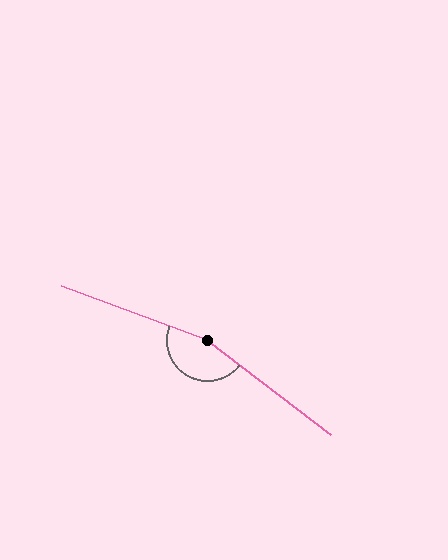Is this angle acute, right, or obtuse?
It is obtuse.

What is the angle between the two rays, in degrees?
Approximately 163 degrees.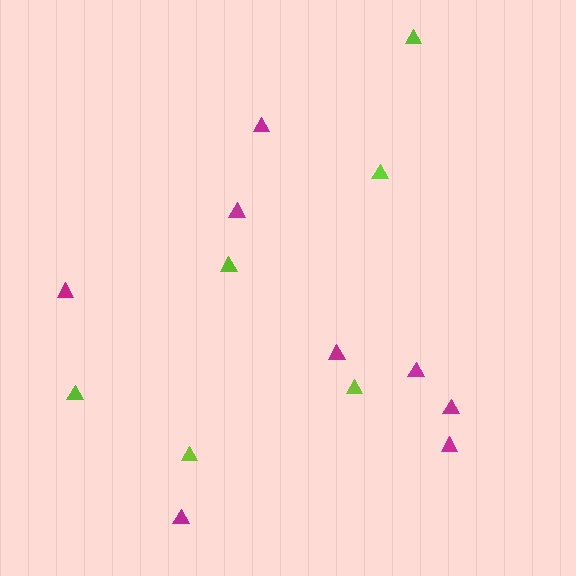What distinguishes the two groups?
There are 2 groups: one group of magenta triangles (8) and one group of lime triangles (6).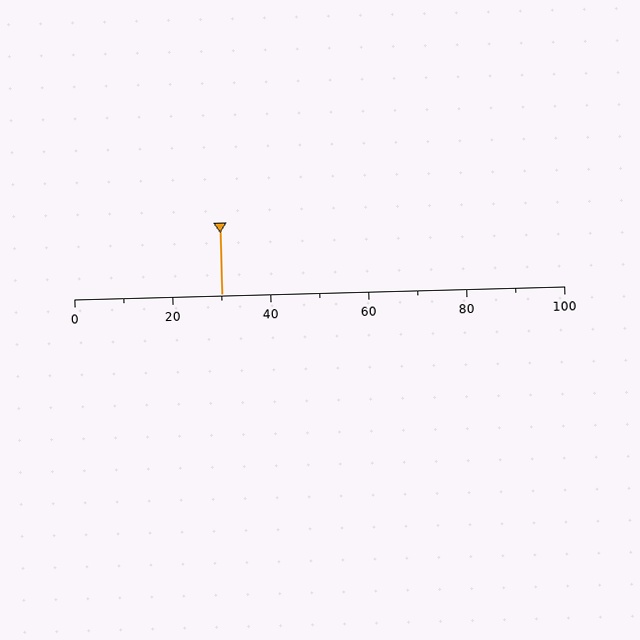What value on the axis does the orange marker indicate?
The marker indicates approximately 30.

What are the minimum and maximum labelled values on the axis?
The axis runs from 0 to 100.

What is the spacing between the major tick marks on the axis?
The major ticks are spaced 20 apart.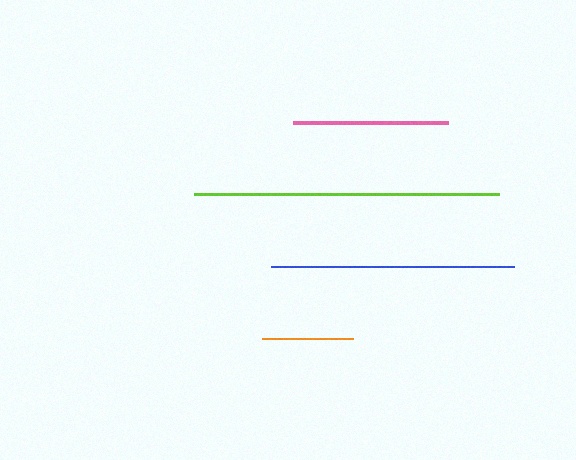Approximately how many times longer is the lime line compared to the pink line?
The lime line is approximately 2.0 times the length of the pink line.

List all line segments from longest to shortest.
From longest to shortest: lime, blue, pink, orange.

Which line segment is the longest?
The lime line is the longest at approximately 306 pixels.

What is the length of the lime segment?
The lime segment is approximately 306 pixels long.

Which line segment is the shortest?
The orange line is the shortest at approximately 91 pixels.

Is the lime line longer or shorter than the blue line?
The lime line is longer than the blue line.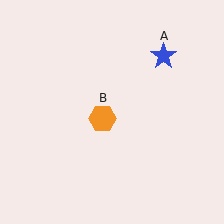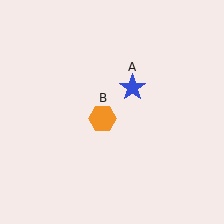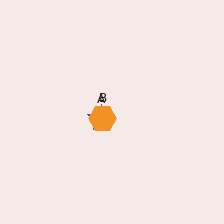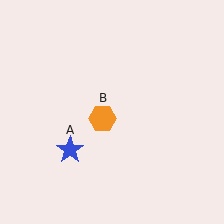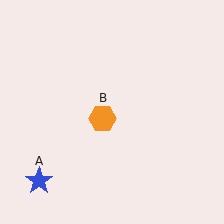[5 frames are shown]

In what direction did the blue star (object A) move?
The blue star (object A) moved down and to the left.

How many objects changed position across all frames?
1 object changed position: blue star (object A).